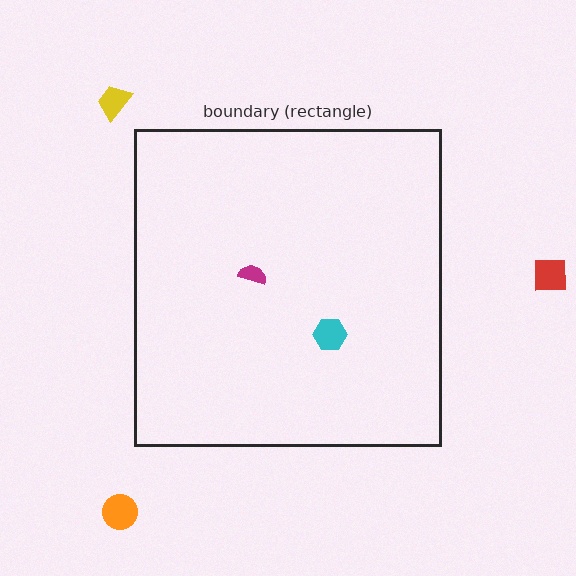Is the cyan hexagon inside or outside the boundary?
Inside.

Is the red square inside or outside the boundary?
Outside.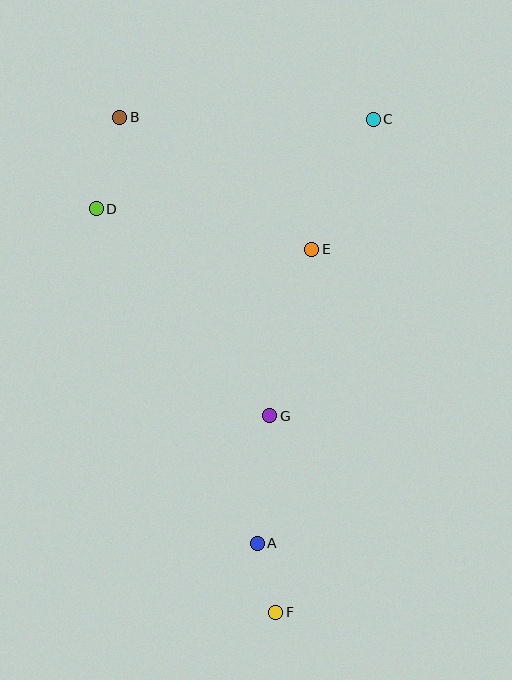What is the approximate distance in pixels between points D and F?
The distance between D and F is approximately 442 pixels.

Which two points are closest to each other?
Points A and F are closest to each other.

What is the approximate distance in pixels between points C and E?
The distance between C and E is approximately 144 pixels.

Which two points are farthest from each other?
Points B and F are farthest from each other.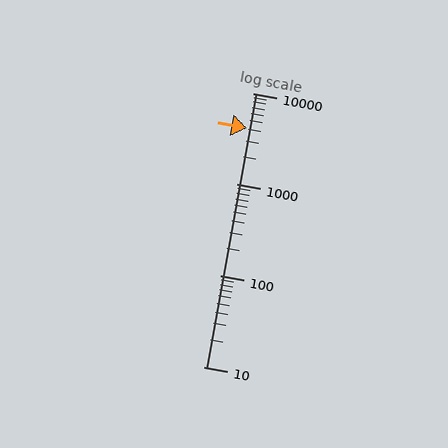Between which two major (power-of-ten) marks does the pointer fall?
The pointer is between 1000 and 10000.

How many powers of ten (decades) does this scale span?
The scale spans 3 decades, from 10 to 10000.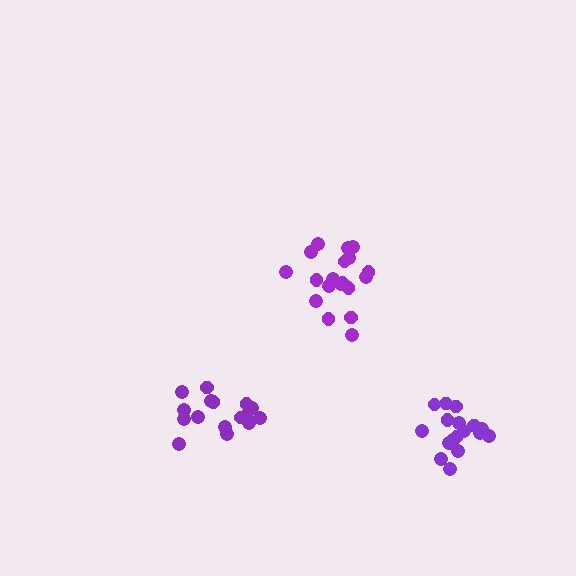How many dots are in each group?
Group 1: 16 dots, Group 2: 19 dots, Group 3: 17 dots (52 total).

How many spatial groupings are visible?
There are 3 spatial groupings.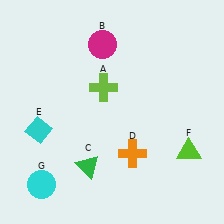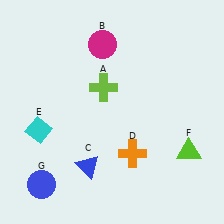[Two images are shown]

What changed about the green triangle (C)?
In Image 1, C is green. In Image 2, it changed to blue.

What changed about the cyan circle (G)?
In Image 1, G is cyan. In Image 2, it changed to blue.